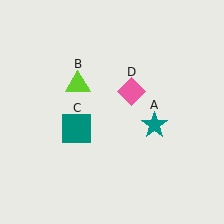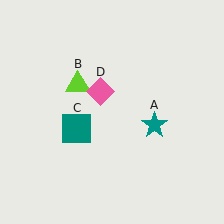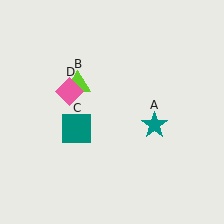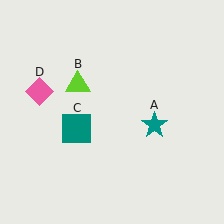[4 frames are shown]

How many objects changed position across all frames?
1 object changed position: pink diamond (object D).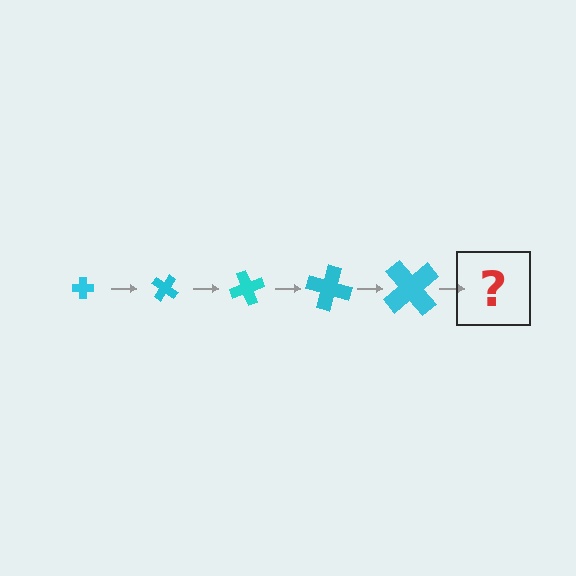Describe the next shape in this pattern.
It should be a cross, larger than the previous one and rotated 175 degrees from the start.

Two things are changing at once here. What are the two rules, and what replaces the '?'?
The two rules are that the cross grows larger each step and it rotates 35 degrees each step. The '?' should be a cross, larger than the previous one and rotated 175 degrees from the start.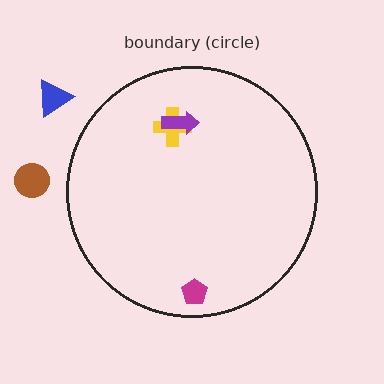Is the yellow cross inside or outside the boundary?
Inside.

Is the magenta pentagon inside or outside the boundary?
Inside.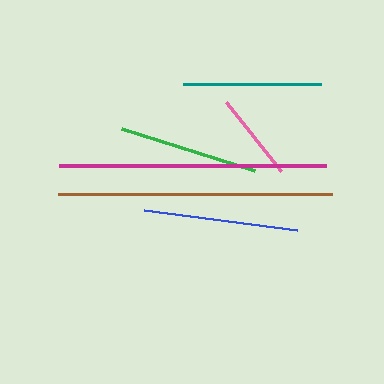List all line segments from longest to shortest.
From longest to shortest: brown, magenta, blue, green, teal, pink.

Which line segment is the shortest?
The pink line is the shortest at approximately 88 pixels.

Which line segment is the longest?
The brown line is the longest at approximately 274 pixels.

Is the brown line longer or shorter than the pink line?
The brown line is longer than the pink line.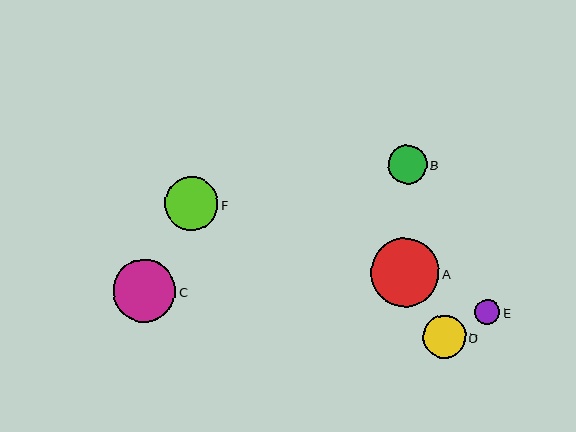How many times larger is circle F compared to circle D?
Circle F is approximately 1.2 times the size of circle D.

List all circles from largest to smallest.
From largest to smallest: A, C, F, D, B, E.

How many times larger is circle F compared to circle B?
Circle F is approximately 1.4 times the size of circle B.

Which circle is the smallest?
Circle E is the smallest with a size of approximately 25 pixels.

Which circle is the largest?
Circle A is the largest with a size of approximately 69 pixels.